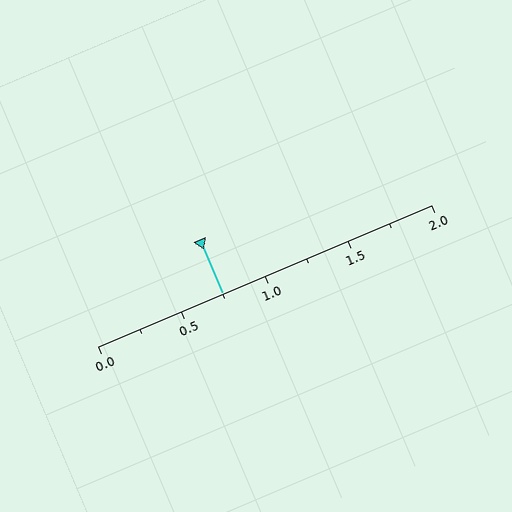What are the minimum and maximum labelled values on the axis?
The axis runs from 0.0 to 2.0.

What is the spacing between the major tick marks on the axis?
The major ticks are spaced 0.5 apart.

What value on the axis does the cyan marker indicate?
The marker indicates approximately 0.75.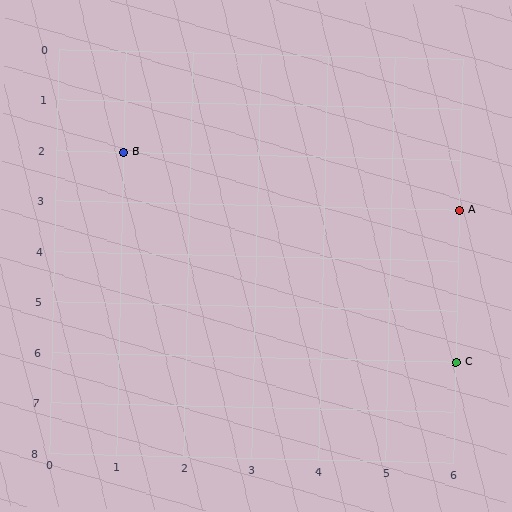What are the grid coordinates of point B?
Point B is at grid coordinates (1, 2).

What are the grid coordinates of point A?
Point A is at grid coordinates (6, 3).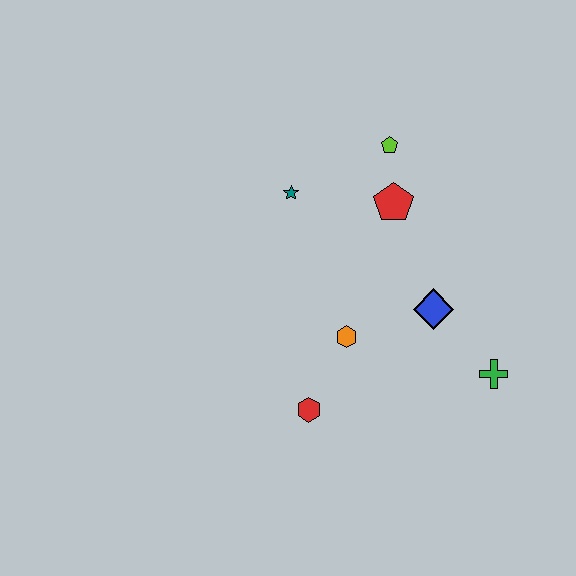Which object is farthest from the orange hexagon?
The lime pentagon is farthest from the orange hexagon.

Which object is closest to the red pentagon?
The lime pentagon is closest to the red pentagon.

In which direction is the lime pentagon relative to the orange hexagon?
The lime pentagon is above the orange hexagon.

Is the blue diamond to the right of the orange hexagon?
Yes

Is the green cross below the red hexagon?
No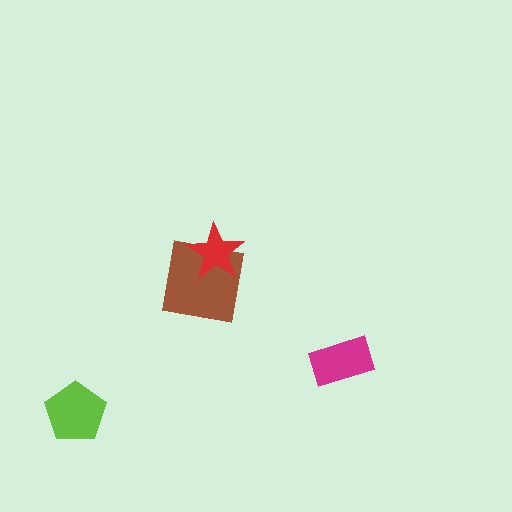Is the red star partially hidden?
No, no other shape covers it.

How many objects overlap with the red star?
1 object overlaps with the red star.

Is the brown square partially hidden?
Yes, it is partially covered by another shape.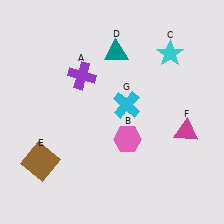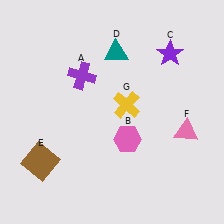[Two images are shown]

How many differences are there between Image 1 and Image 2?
There are 3 differences between the two images.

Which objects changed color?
C changed from cyan to purple. F changed from magenta to pink. G changed from cyan to yellow.